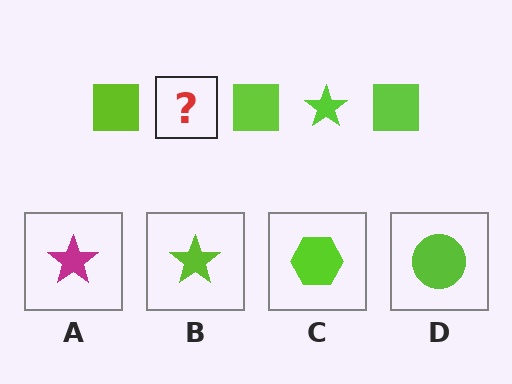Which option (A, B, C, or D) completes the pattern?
B.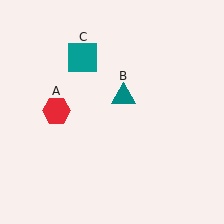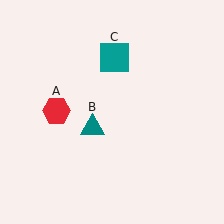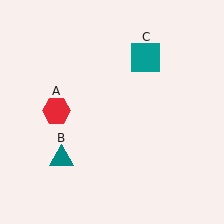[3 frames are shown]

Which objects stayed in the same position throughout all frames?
Red hexagon (object A) remained stationary.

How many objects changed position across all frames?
2 objects changed position: teal triangle (object B), teal square (object C).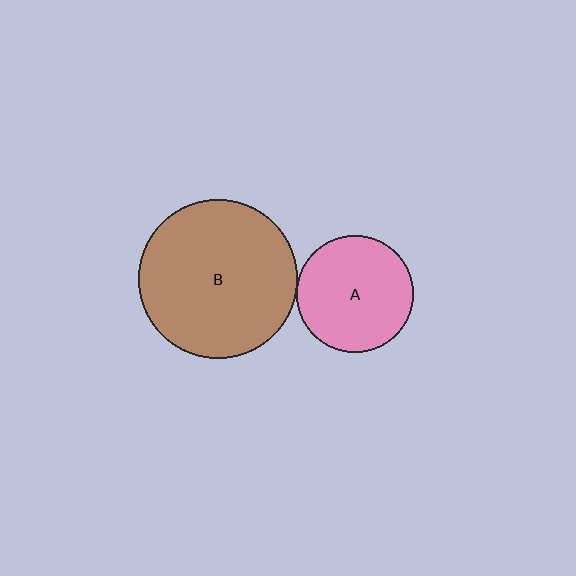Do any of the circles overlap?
No, none of the circles overlap.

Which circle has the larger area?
Circle B (brown).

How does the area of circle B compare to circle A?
Approximately 1.9 times.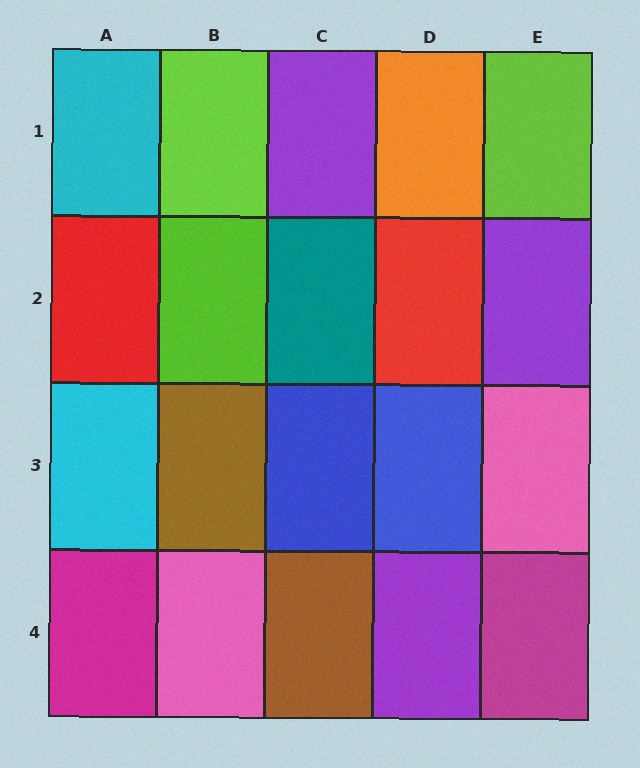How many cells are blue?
2 cells are blue.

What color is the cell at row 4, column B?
Pink.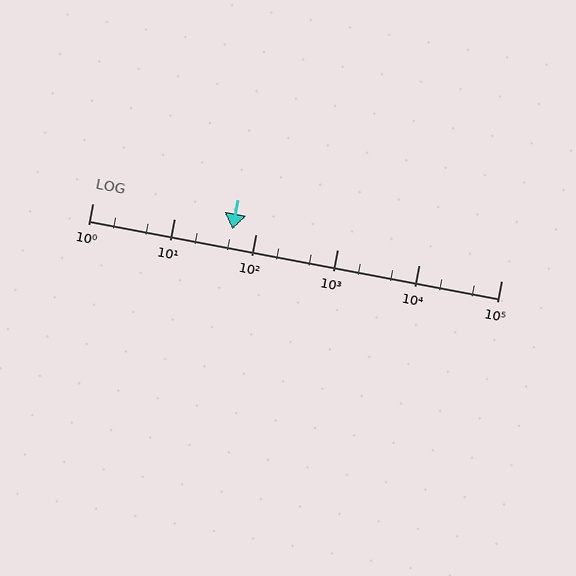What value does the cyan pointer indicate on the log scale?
The pointer indicates approximately 52.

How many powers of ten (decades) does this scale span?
The scale spans 5 decades, from 1 to 100000.